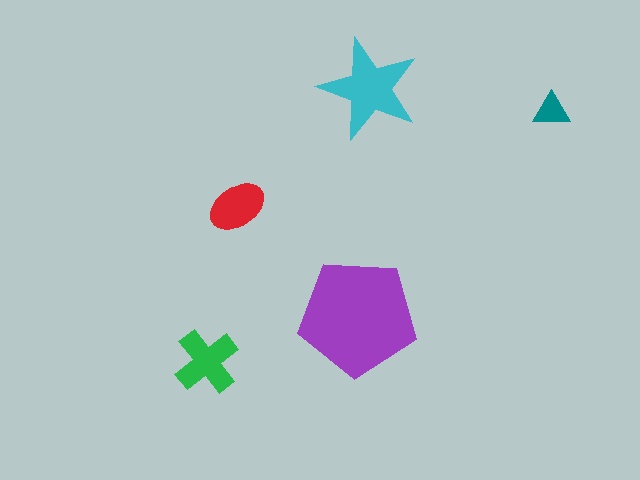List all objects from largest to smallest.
The purple pentagon, the cyan star, the green cross, the red ellipse, the teal triangle.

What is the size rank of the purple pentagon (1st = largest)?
1st.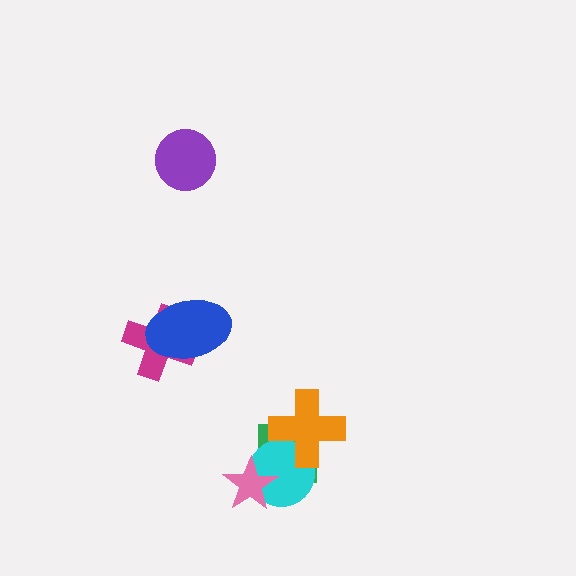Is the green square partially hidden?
Yes, it is partially covered by another shape.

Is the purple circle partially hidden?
No, no other shape covers it.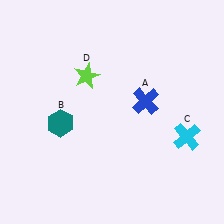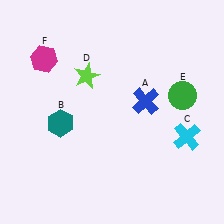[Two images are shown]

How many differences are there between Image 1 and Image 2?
There are 2 differences between the two images.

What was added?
A green circle (E), a magenta hexagon (F) were added in Image 2.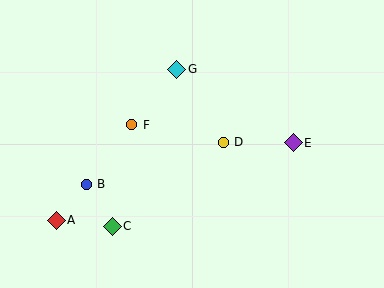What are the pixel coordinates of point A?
Point A is at (56, 220).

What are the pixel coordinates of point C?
Point C is at (112, 226).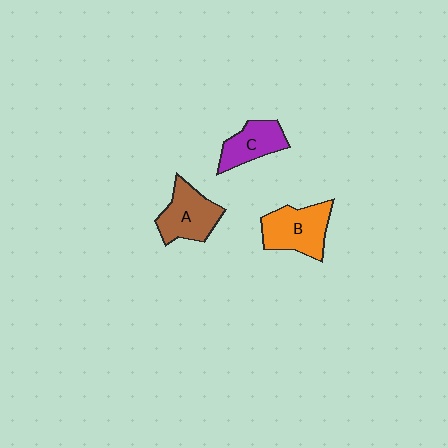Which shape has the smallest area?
Shape C (purple).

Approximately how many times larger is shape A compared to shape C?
Approximately 1.2 times.